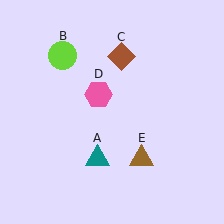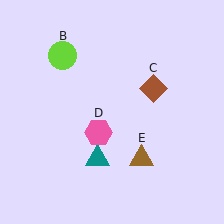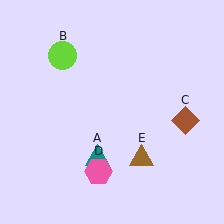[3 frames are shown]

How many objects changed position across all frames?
2 objects changed position: brown diamond (object C), pink hexagon (object D).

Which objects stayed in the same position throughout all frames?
Teal triangle (object A) and lime circle (object B) and brown triangle (object E) remained stationary.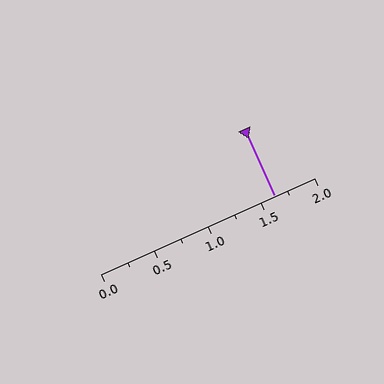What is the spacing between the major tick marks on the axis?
The major ticks are spaced 0.5 apart.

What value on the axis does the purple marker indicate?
The marker indicates approximately 1.62.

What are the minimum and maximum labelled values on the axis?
The axis runs from 0.0 to 2.0.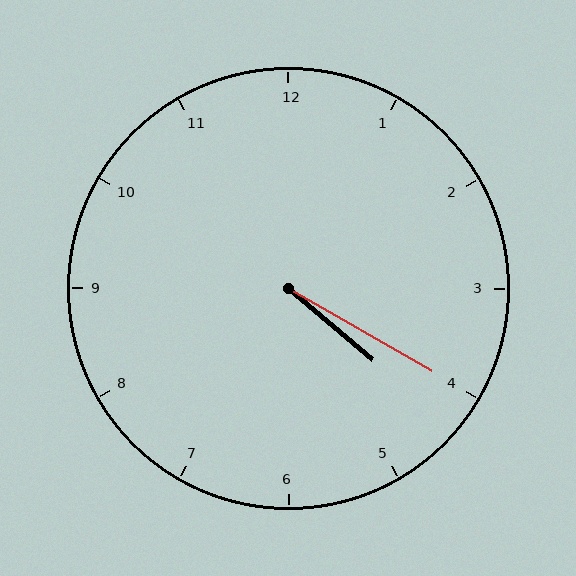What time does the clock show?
4:20.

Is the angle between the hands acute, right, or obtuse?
It is acute.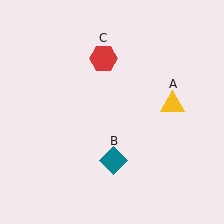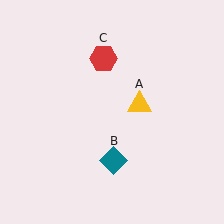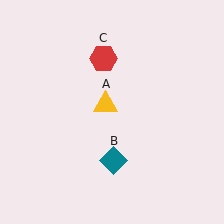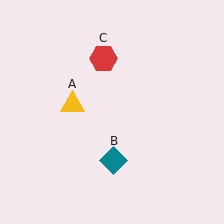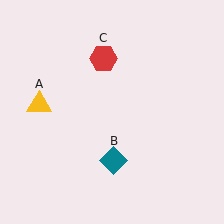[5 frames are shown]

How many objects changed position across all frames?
1 object changed position: yellow triangle (object A).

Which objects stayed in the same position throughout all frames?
Teal diamond (object B) and red hexagon (object C) remained stationary.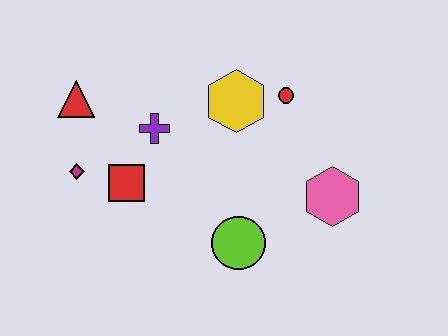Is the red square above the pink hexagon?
Yes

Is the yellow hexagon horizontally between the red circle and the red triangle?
Yes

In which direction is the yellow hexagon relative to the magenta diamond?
The yellow hexagon is to the right of the magenta diamond.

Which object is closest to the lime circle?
The pink hexagon is closest to the lime circle.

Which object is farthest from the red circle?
The magenta diamond is farthest from the red circle.